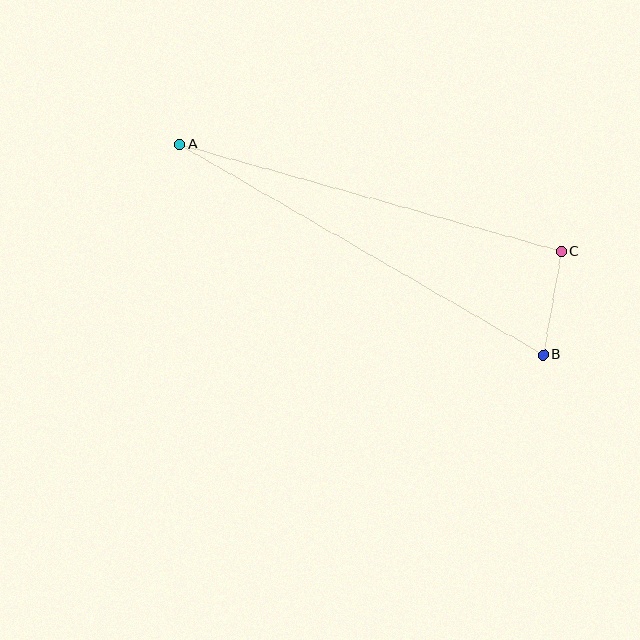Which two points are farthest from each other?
Points A and B are farthest from each other.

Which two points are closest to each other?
Points B and C are closest to each other.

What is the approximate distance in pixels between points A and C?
The distance between A and C is approximately 396 pixels.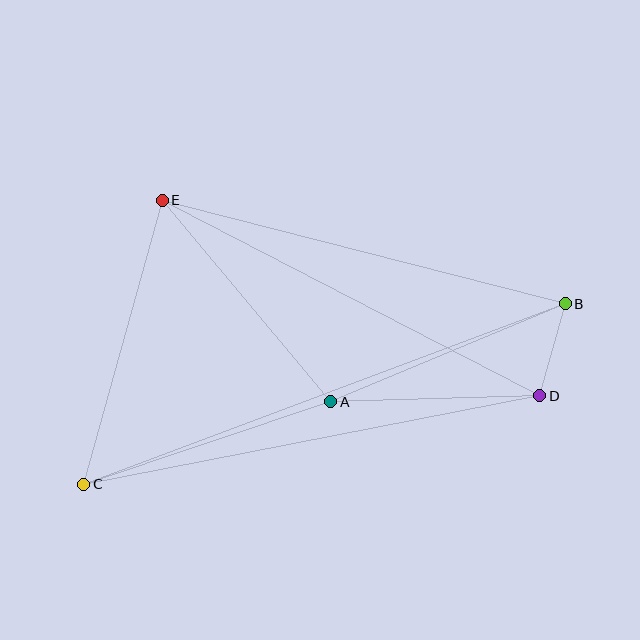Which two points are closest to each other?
Points B and D are closest to each other.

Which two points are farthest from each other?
Points B and C are farthest from each other.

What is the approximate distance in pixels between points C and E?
The distance between C and E is approximately 295 pixels.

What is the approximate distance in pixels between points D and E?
The distance between D and E is approximately 425 pixels.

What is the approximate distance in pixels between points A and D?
The distance between A and D is approximately 209 pixels.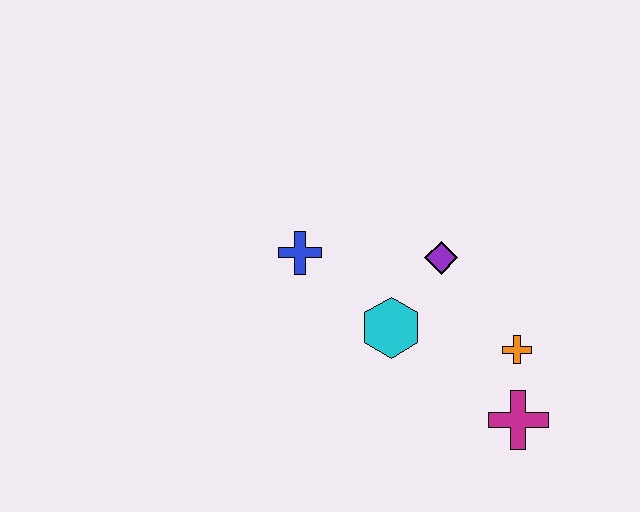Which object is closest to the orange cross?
The magenta cross is closest to the orange cross.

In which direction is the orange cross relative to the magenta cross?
The orange cross is above the magenta cross.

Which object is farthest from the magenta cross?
The blue cross is farthest from the magenta cross.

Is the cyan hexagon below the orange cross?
No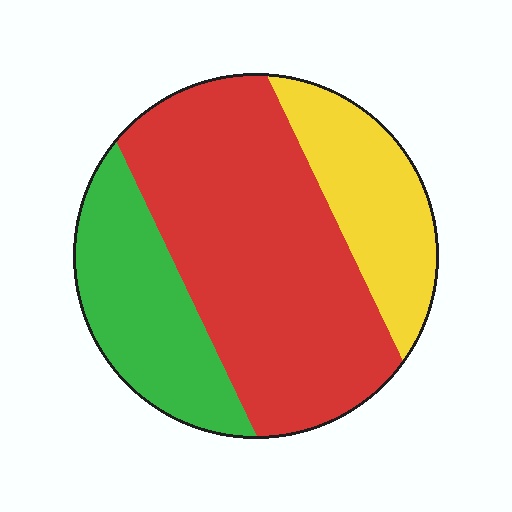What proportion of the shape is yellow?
Yellow covers 21% of the shape.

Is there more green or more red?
Red.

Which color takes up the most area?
Red, at roughly 55%.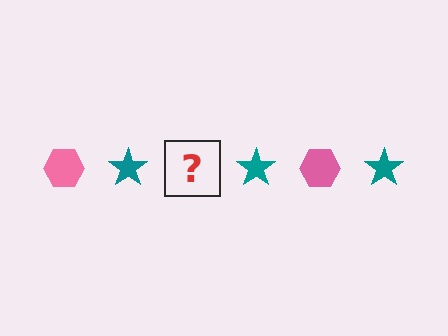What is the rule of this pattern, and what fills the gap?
The rule is that the pattern alternates between pink hexagon and teal star. The gap should be filled with a pink hexagon.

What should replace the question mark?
The question mark should be replaced with a pink hexagon.